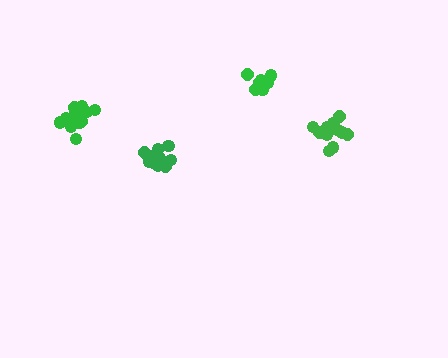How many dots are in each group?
Group 1: 11 dots, Group 2: 13 dots, Group 3: 11 dots, Group 4: 12 dots (47 total).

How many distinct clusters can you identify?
There are 4 distinct clusters.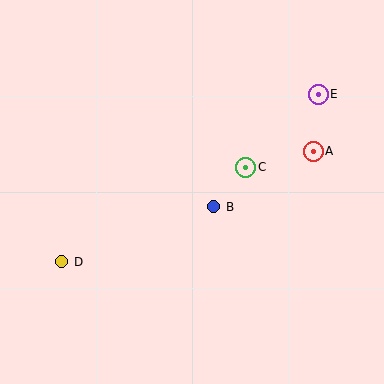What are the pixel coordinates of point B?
Point B is at (214, 207).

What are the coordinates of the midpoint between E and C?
The midpoint between E and C is at (282, 131).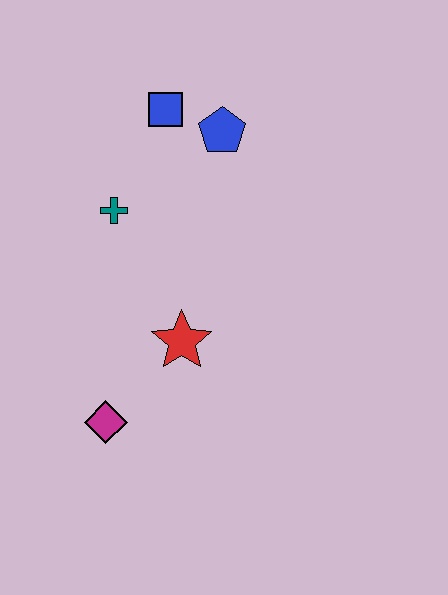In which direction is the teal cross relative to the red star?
The teal cross is above the red star.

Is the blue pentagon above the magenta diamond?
Yes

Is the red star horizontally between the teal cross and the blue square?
No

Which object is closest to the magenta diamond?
The red star is closest to the magenta diamond.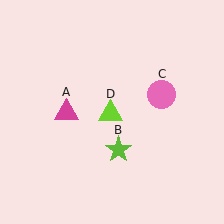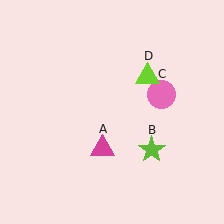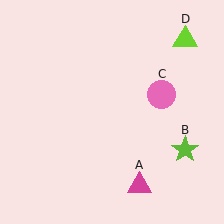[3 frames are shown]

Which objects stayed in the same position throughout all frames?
Pink circle (object C) remained stationary.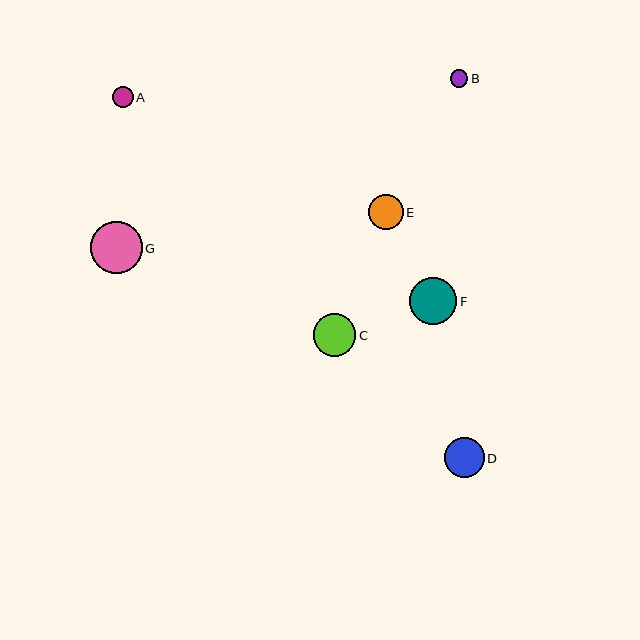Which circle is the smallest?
Circle B is the smallest with a size of approximately 18 pixels.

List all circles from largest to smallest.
From largest to smallest: G, F, C, D, E, A, B.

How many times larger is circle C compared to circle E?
Circle C is approximately 1.2 times the size of circle E.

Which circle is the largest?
Circle G is the largest with a size of approximately 51 pixels.